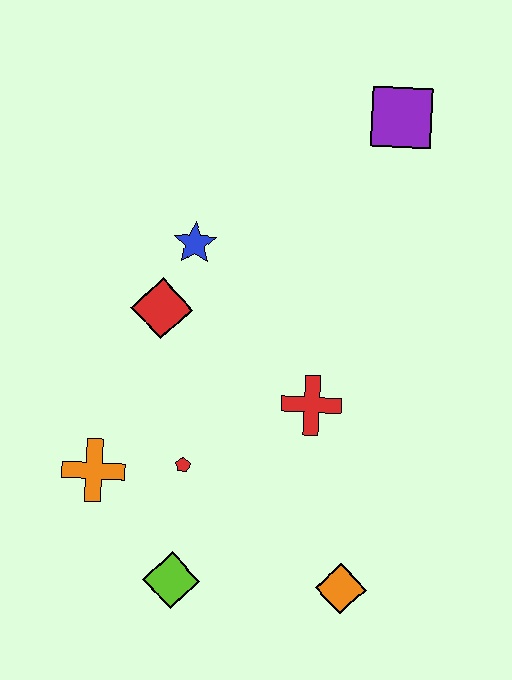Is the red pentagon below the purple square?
Yes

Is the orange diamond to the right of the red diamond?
Yes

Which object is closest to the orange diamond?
The lime diamond is closest to the orange diamond.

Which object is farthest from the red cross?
The purple square is farthest from the red cross.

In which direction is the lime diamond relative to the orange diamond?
The lime diamond is to the left of the orange diamond.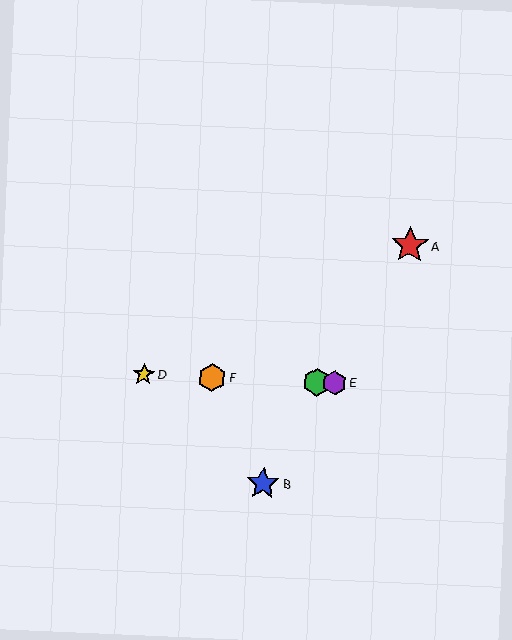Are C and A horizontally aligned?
No, C is at y≈382 and A is at y≈245.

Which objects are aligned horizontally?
Objects C, D, E, F are aligned horizontally.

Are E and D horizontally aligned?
Yes, both are at y≈383.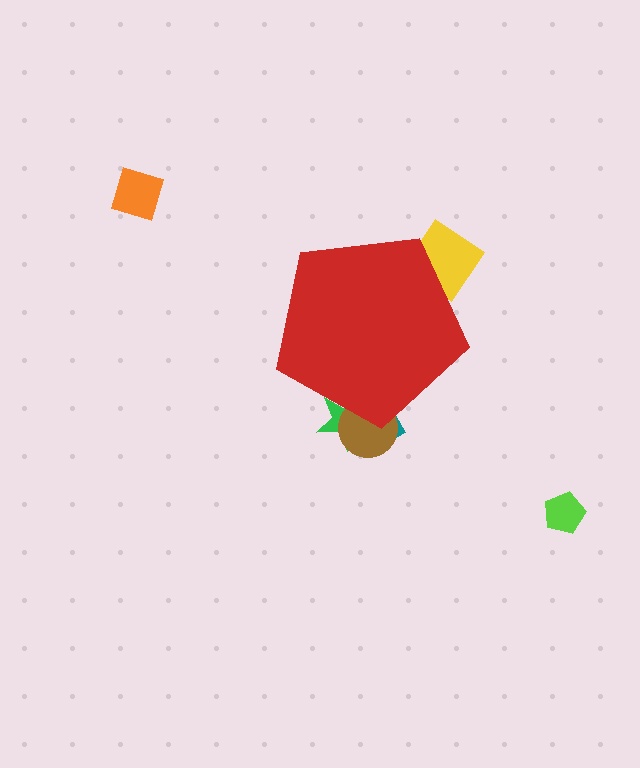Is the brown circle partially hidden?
Yes, the brown circle is partially hidden behind the red pentagon.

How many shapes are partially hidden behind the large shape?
4 shapes are partially hidden.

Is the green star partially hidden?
Yes, the green star is partially hidden behind the red pentagon.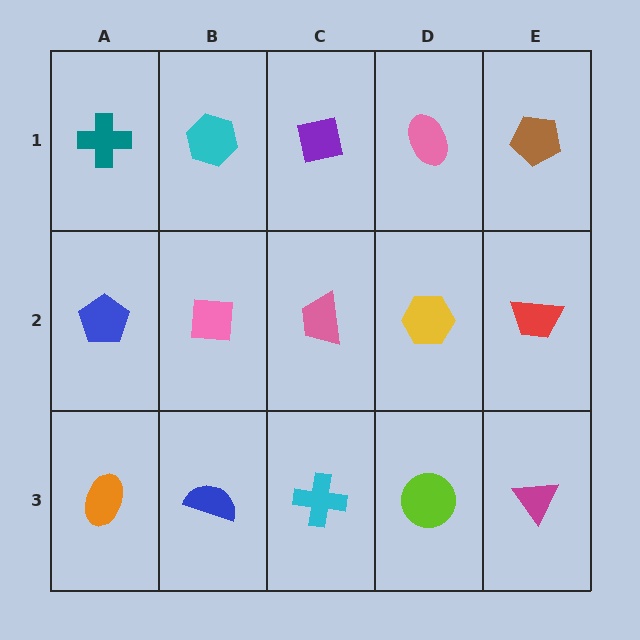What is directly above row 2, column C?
A purple square.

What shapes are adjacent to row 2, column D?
A pink ellipse (row 1, column D), a lime circle (row 3, column D), a pink trapezoid (row 2, column C), a red trapezoid (row 2, column E).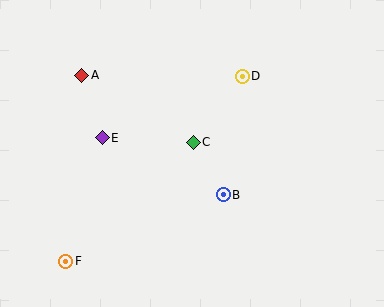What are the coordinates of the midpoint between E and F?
The midpoint between E and F is at (84, 200).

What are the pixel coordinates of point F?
Point F is at (66, 261).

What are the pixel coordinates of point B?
Point B is at (223, 195).